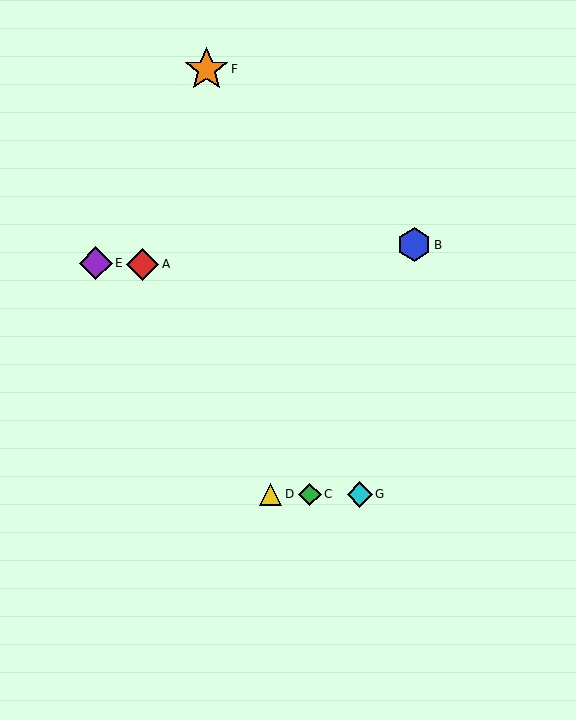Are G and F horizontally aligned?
No, G is at y≈494 and F is at y≈69.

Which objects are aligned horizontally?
Objects C, D, G are aligned horizontally.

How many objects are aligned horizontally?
3 objects (C, D, G) are aligned horizontally.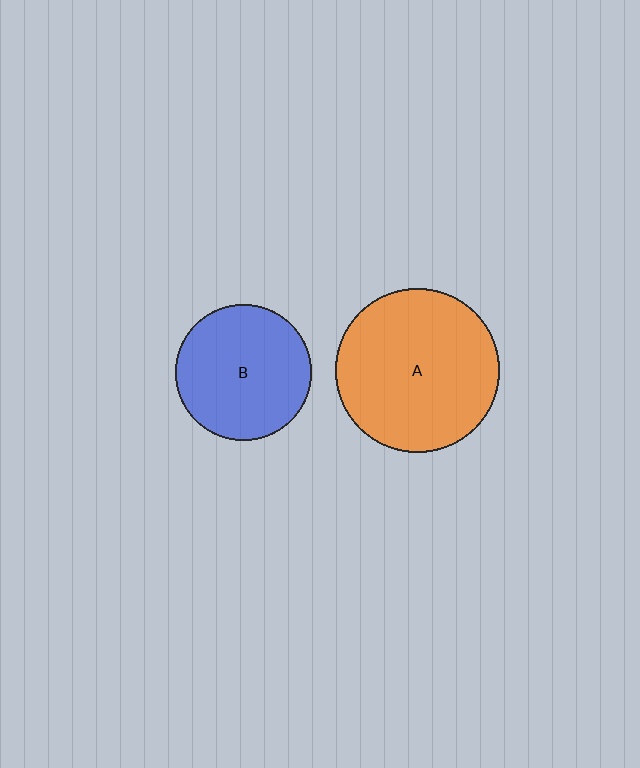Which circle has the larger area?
Circle A (orange).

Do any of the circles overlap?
No, none of the circles overlap.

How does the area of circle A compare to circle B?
Approximately 1.4 times.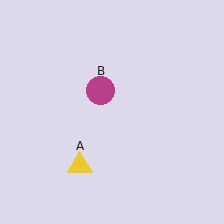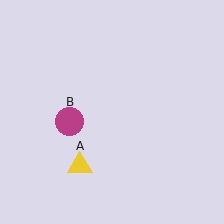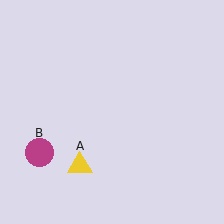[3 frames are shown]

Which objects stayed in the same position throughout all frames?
Yellow triangle (object A) remained stationary.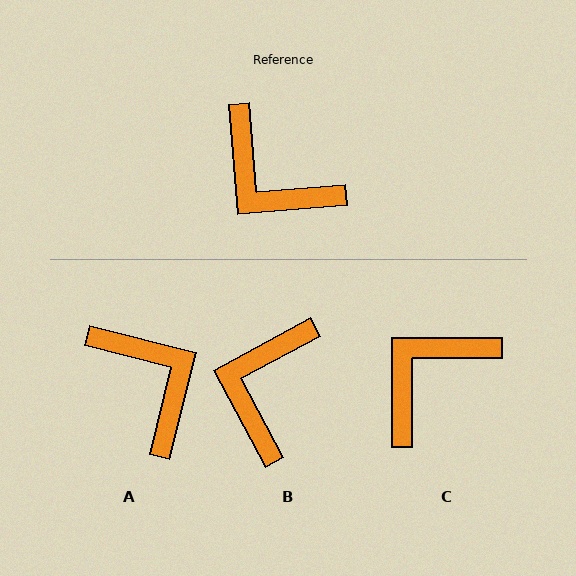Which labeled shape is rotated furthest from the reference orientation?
A, about 161 degrees away.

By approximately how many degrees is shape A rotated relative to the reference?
Approximately 161 degrees counter-clockwise.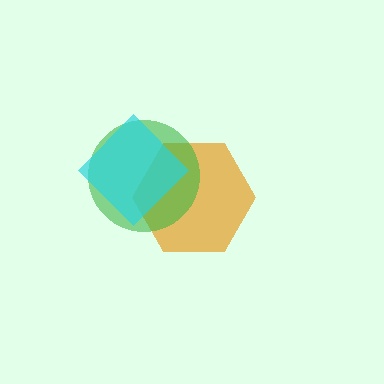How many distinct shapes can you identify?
There are 3 distinct shapes: an orange hexagon, a green circle, a cyan diamond.